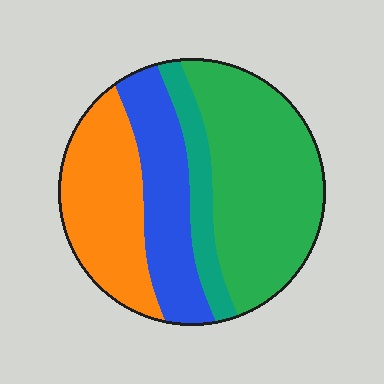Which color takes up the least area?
Teal, at roughly 10%.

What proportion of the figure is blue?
Blue takes up about one fifth (1/5) of the figure.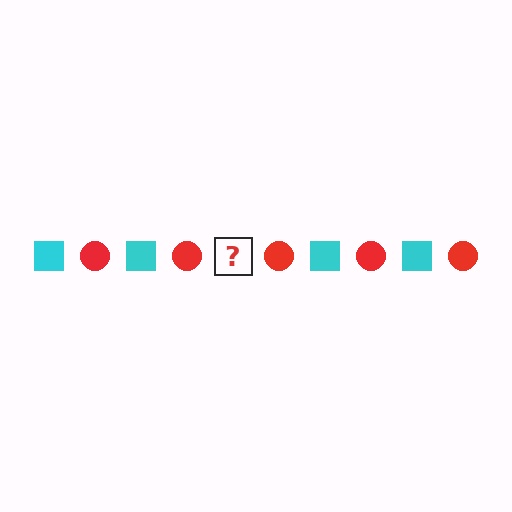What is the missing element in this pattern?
The missing element is a cyan square.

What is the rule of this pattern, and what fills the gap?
The rule is that the pattern alternates between cyan square and red circle. The gap should be filled with a cyan square.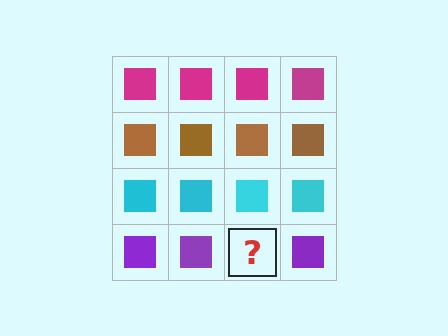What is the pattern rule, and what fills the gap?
The rule is that each row has a consistent color. The gap should be filled with a purple square.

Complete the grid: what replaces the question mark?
The question mark should be replaced with a purple square.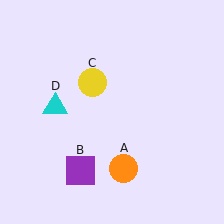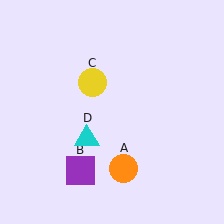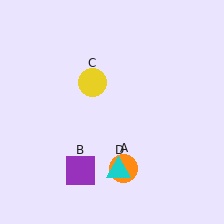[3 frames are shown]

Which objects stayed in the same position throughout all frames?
Orange circle (object A) and purple square (object B) and yellow circle (object C) remained stationary.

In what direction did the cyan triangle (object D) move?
The cyan triangle (object D) moved down and to the right.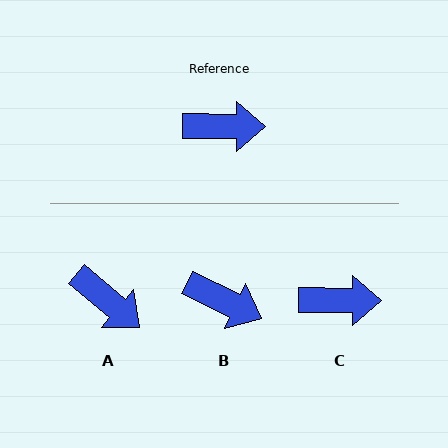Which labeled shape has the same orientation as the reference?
C.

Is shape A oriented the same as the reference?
No, it is off by about 40 degrees.